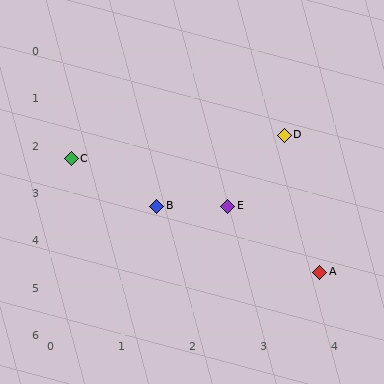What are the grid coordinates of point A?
Point A is at approximately (3.8, 4.7).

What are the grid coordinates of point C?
Point C is at approximately (0.3, 2.3).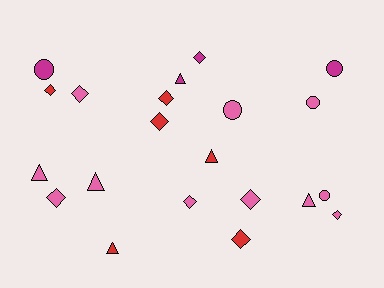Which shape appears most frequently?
Diamond, with 10 objects.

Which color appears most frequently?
Pink, with 11 objects.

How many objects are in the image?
There are 21 objects.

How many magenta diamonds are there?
There is 1 magenta diamond.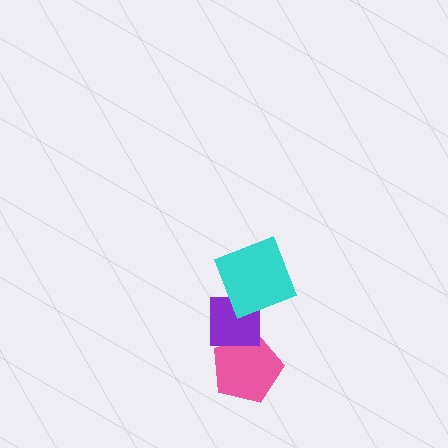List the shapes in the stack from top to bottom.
From top to bottom: the cyan square, the purple square, the pink pentagon.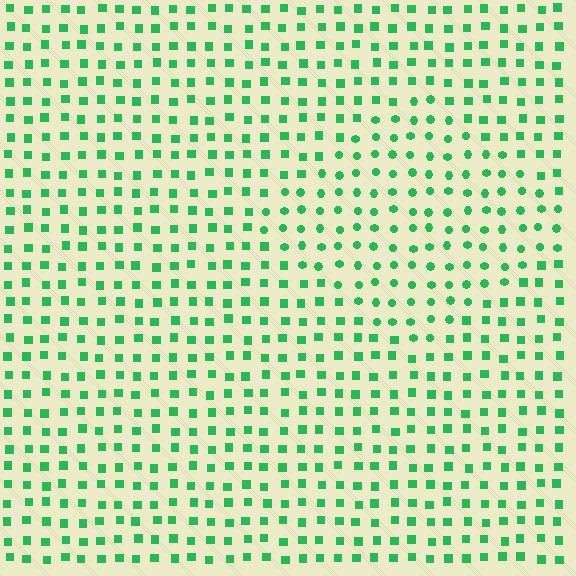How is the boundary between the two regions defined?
The boundary is defined by a change in element shape: circles inside vs. squares outside. All elements share the same color and spacing.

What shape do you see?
I see a diamond.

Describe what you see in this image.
The image is filled with small green elements arranged in a uniform grid. A diamond-shaped region contains circles, while the surrounding area contains squares. The boundary is defined purely by the change in element shape.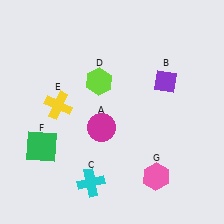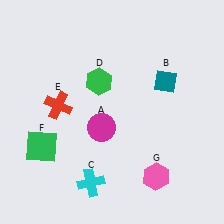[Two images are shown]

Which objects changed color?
B changed from purple to teal. D changed from lime to green. E changed from yellow to red.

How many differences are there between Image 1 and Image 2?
There are 3 differences between the two images.